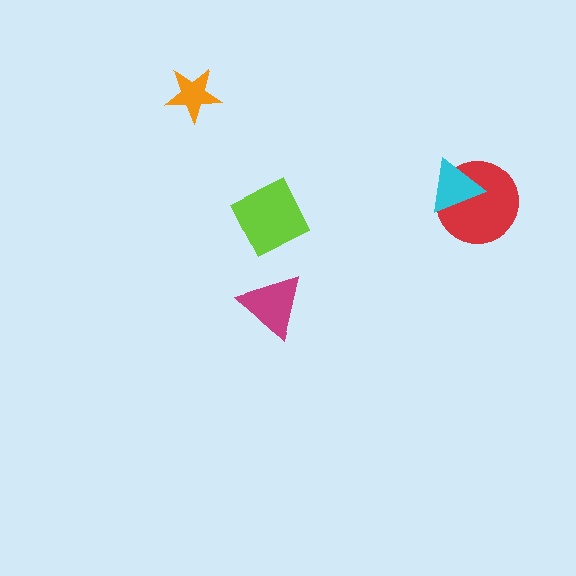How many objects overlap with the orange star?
0 objects overlap with the orange star.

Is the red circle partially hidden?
Yes, it is partially covered by another shape.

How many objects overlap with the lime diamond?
0 objects overlap with the lime diamond.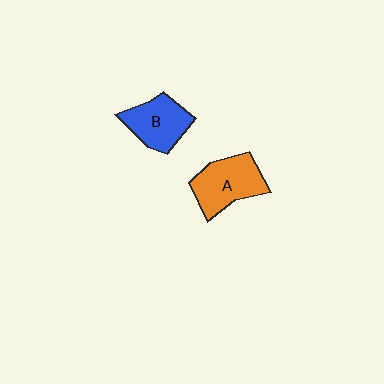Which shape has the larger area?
Shape A (orange).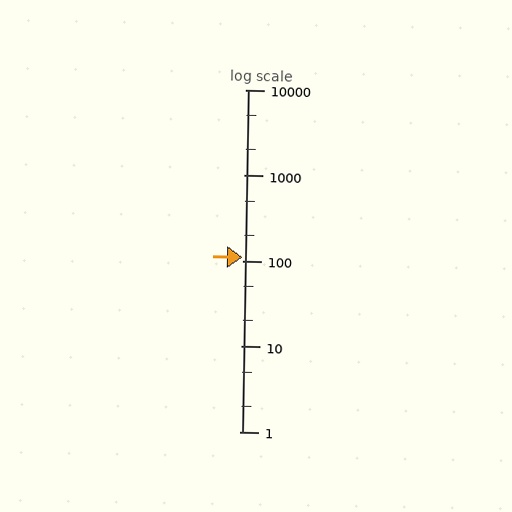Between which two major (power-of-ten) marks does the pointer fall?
The pointer is between 100 and 1000.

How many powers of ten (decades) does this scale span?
The scale spans 4 decades, from 1 to 10000.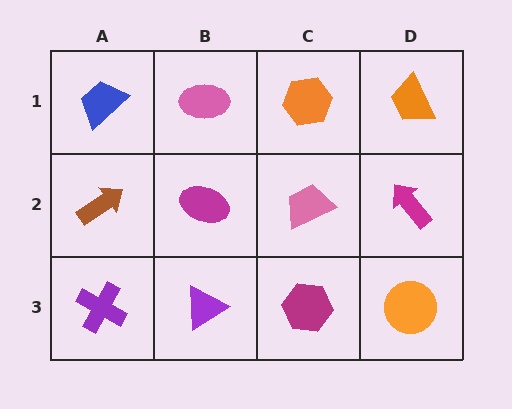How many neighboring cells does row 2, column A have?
3.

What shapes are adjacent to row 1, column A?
A brown arrow (row 2, column A), a pink ellipse (row 1, column B).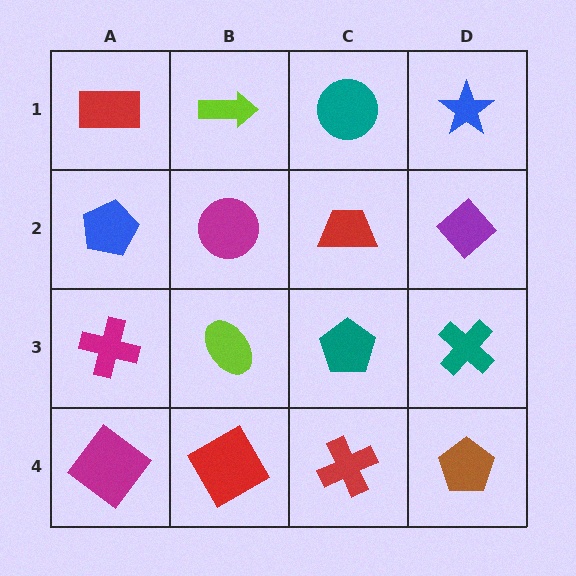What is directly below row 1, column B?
A magenta circle.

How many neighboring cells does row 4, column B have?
3.